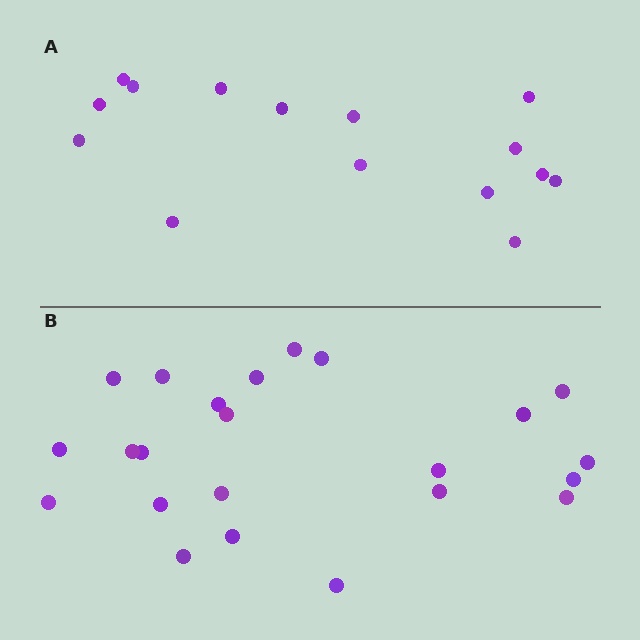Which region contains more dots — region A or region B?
Region B (the bottom region) has more dots.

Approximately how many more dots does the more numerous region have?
Region B has roughly 8 or so more dots than region A.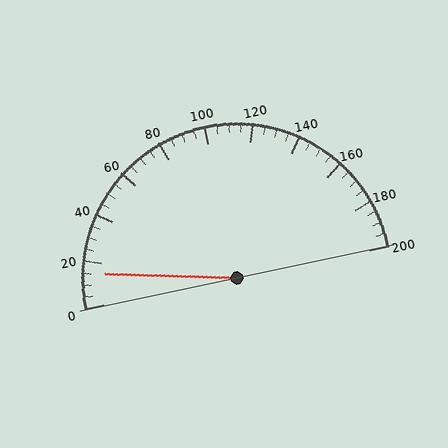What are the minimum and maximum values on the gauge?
The gauge ranges from 0 to 200.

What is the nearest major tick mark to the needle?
The nearest major tick mark is 20.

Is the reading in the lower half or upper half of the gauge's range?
The reading is in the lower half of the range (0 to 200).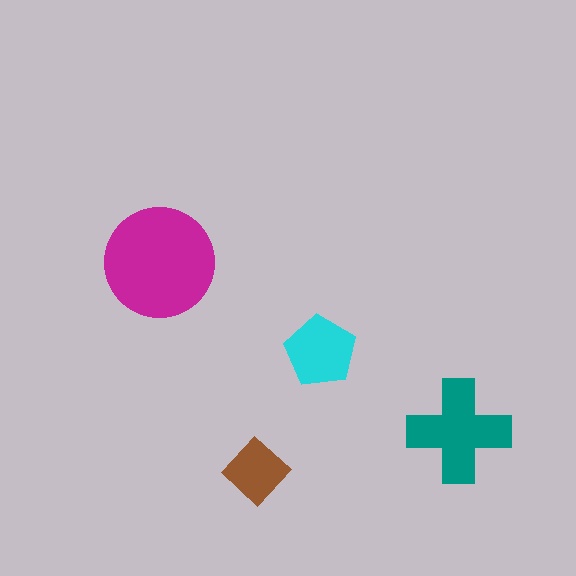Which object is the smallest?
The brown diamond.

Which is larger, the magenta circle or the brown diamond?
The magenta circle.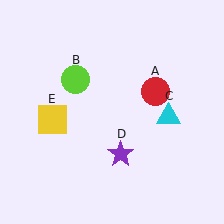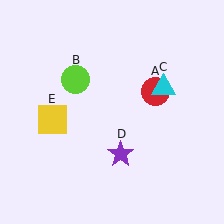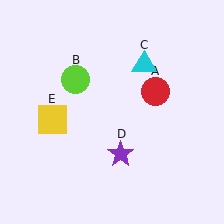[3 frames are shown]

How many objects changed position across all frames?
1 object changed position: cyan triangle (object C).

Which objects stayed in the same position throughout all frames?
Red circle (object A) and lime circle (object B) and purple star (object D) and yellow square (object E) remained stationary.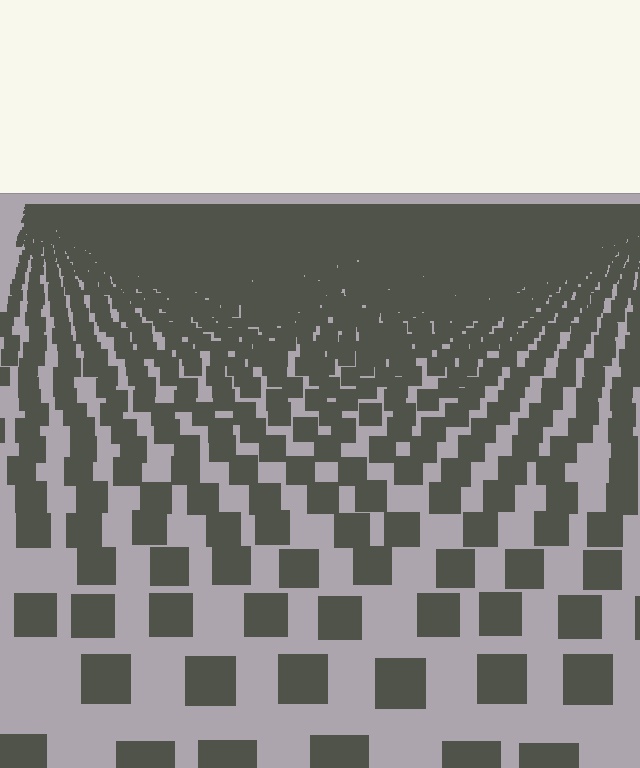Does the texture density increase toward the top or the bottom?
Density increases toward the top.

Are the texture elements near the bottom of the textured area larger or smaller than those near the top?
Larger. Near the bottom, elements are closer to the viewer and appear at a bigger on-screen size.